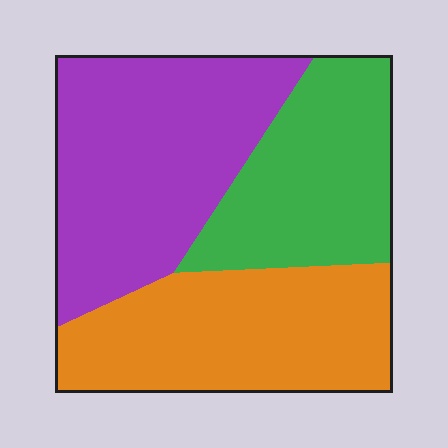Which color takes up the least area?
Green, at roughly 25%.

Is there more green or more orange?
Orange.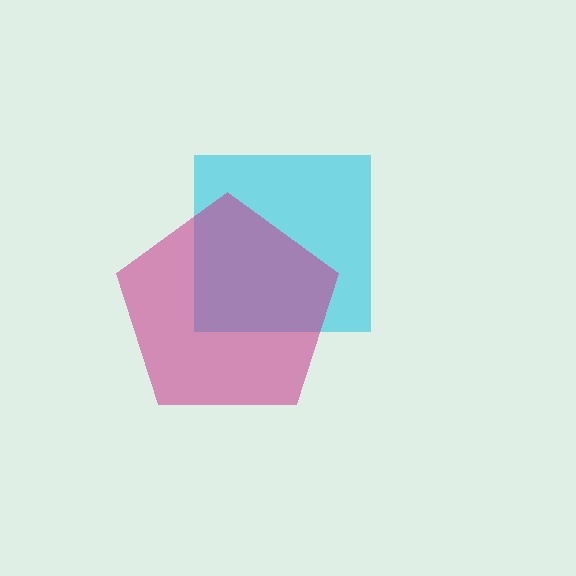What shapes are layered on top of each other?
The layered shapes are: a cyan square, a magenta pentagon.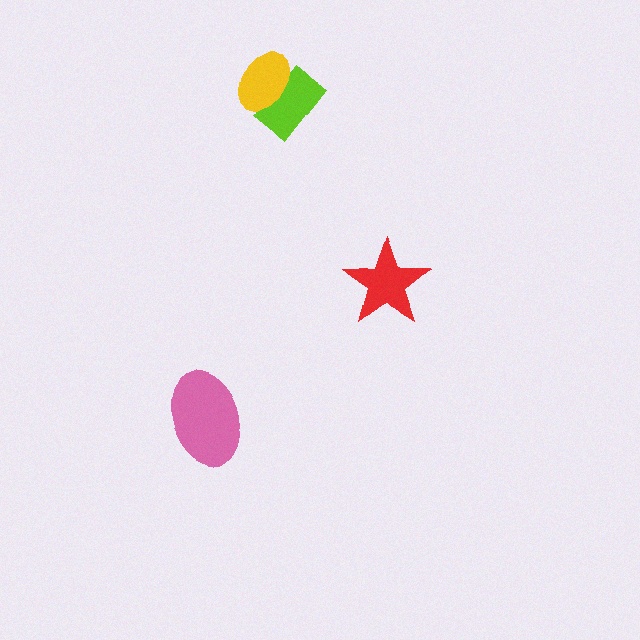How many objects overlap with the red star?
0 objects overlap with the red star.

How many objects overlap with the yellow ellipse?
1 object overlaps with the yellow ellipse.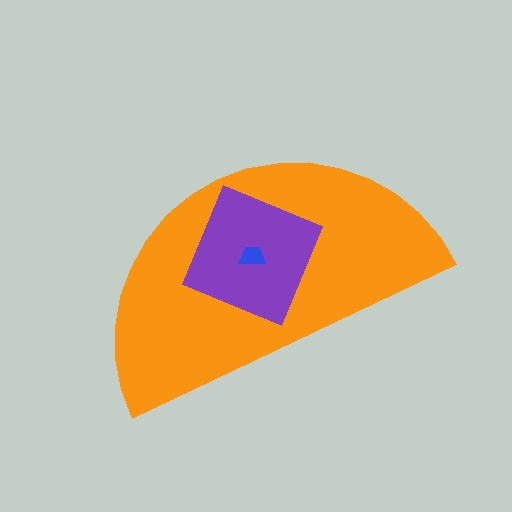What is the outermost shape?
The orange semicircle.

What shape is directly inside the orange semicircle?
The purple square.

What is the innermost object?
The blue trapezoid.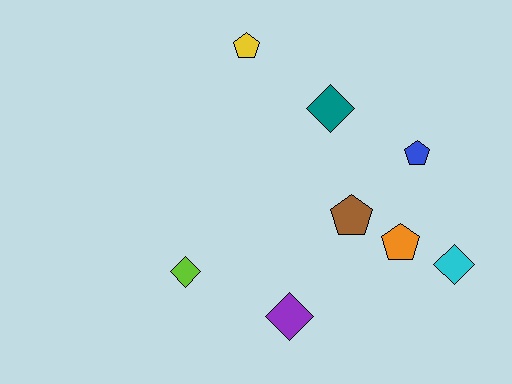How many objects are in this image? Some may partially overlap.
There are 8 objects.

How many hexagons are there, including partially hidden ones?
There are no hexagons.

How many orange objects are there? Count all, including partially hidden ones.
There is 1 orange object.